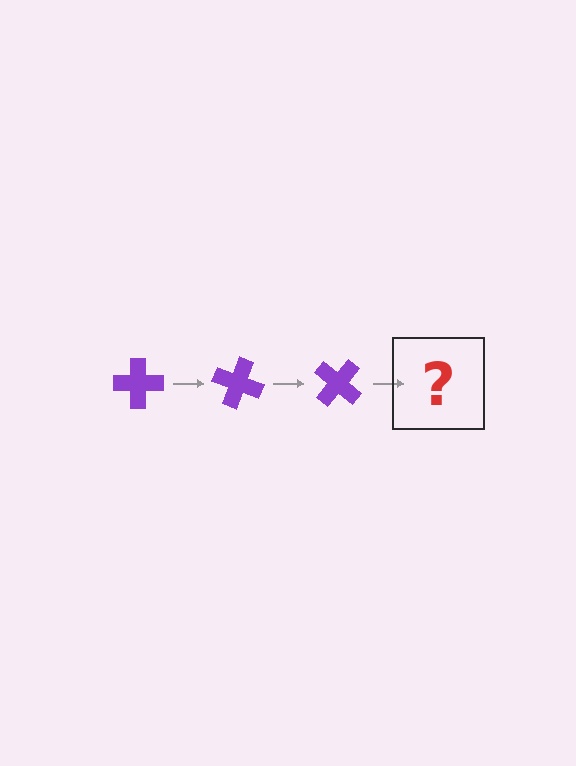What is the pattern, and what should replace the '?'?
The pattern is that the cross rotates 20 degrees each step. The '?' should be a purple cross rotated 60 degrees.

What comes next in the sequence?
The next element should be a purple cross rotated 60 degrees.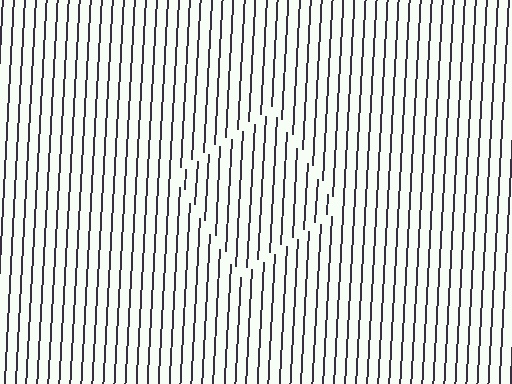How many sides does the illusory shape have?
4 sides — the line-ends trace a square.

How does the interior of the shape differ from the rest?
The interior of the shape contains the same grating, shifted by half a period — the contour is defined by the phase discontinuity where line-ends from the inner and outer gratings abut.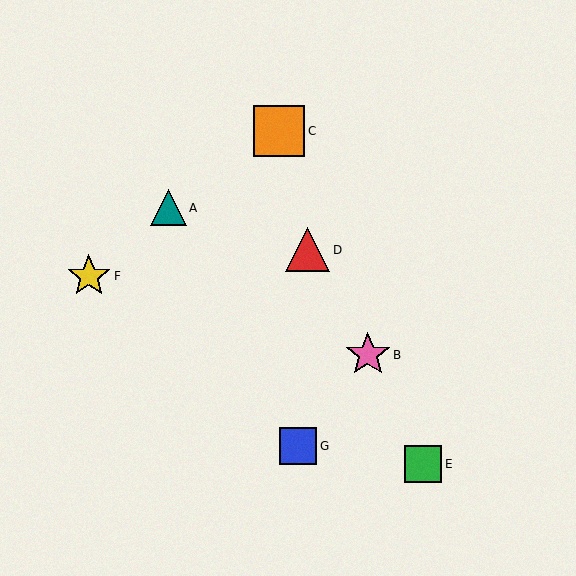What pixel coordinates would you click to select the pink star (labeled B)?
Click at (368, 355) to select the pink star B.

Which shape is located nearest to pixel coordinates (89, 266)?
The yellow star (labeled F) at (89, 276) is nearest to that location.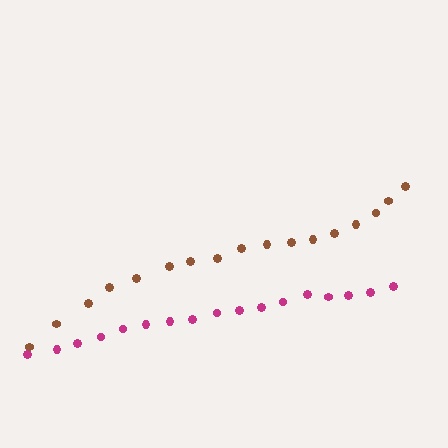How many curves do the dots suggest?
There are 2 distinct paths.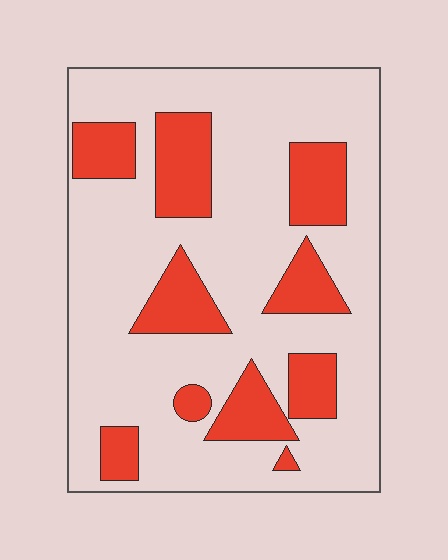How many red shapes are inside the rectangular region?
10.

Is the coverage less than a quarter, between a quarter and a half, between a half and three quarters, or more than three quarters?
Between a quarter and a half.